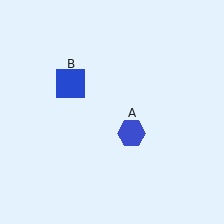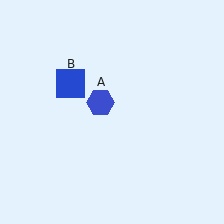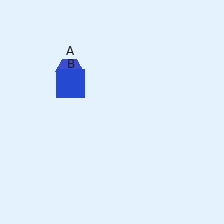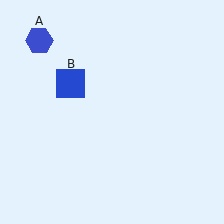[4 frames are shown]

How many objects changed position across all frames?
1 object changed position: blue hexagon (object A).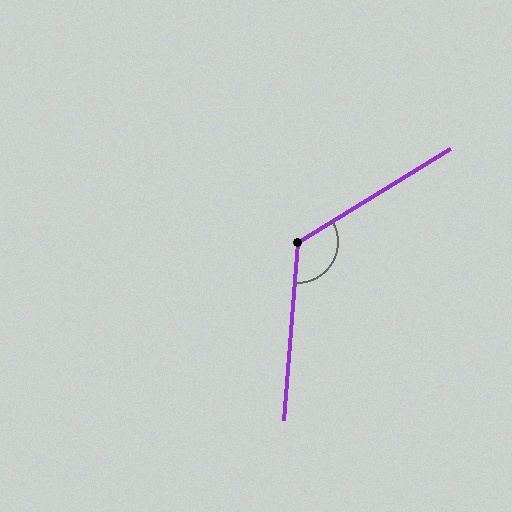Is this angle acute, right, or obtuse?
It is obtuse.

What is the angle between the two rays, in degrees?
Approximately 126 degrees.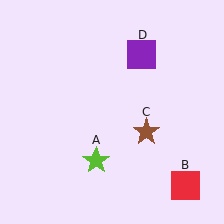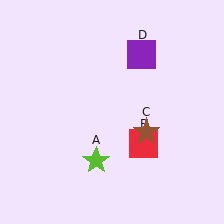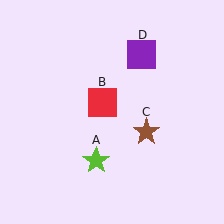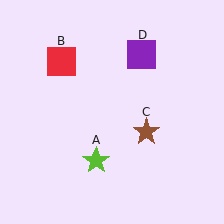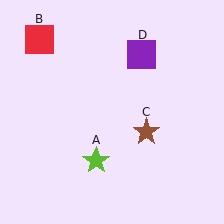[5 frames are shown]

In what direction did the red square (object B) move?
The red square (object B) moved up and to the left.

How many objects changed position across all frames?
1 object changed position: red square (object B).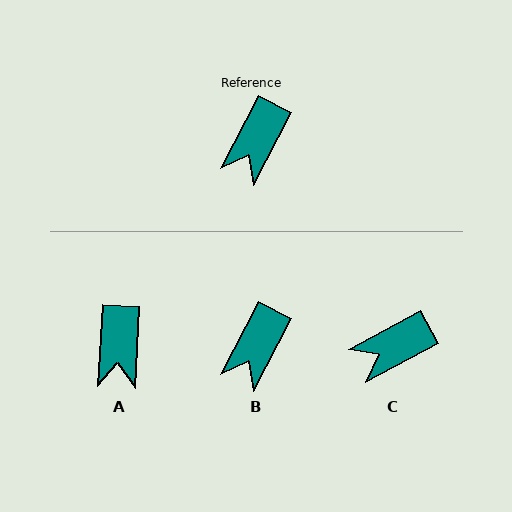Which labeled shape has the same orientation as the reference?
B.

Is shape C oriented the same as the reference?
No, it is off by about 35 degrees.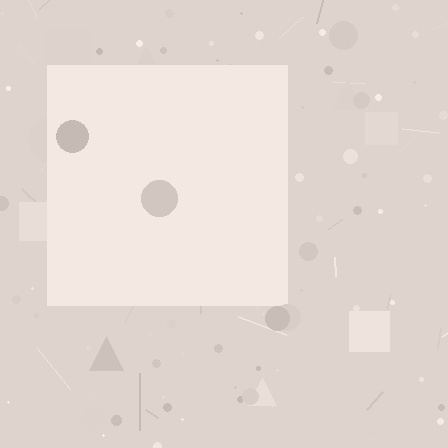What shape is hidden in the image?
A square is hidden in the image.